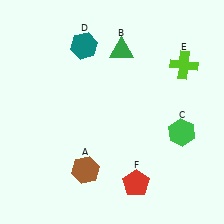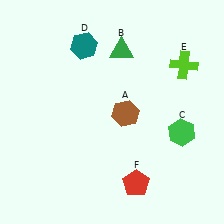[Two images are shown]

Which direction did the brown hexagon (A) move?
The brown hexagon (A) moved up.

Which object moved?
The brown hexagon (A) moved up.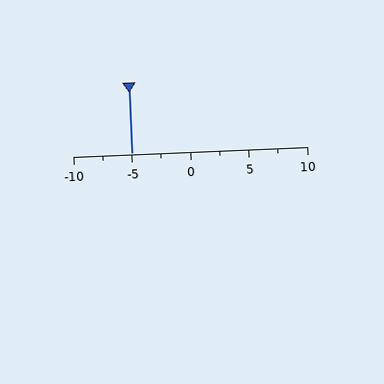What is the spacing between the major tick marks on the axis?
The major ticks are spaced 5 apart.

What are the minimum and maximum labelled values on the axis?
The axis runs from -10 to 10.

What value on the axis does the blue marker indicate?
The marker indicates approximately -5.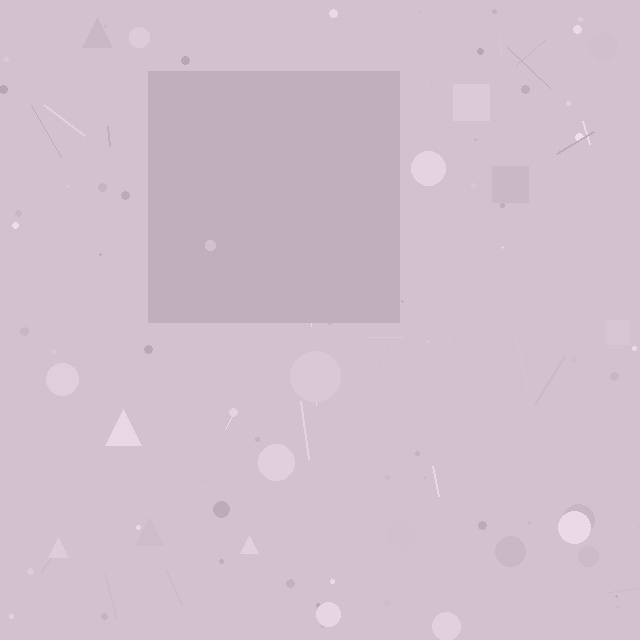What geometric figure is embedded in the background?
A square is embedded in the background.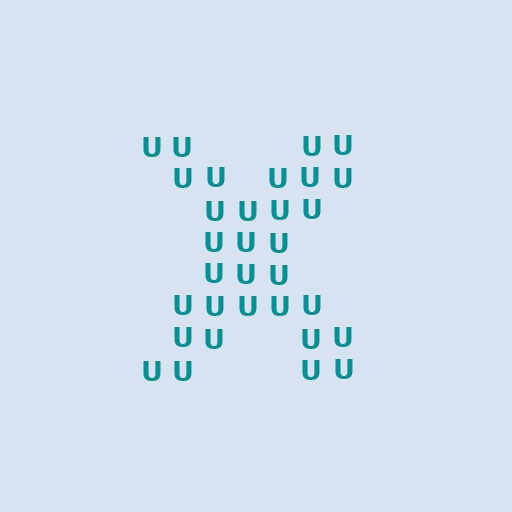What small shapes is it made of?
It is made of small letter U's.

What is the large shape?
The large shape is the letter X.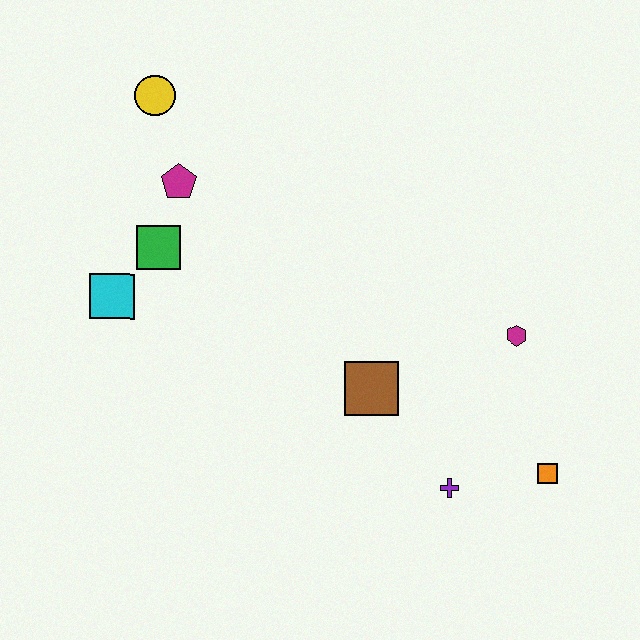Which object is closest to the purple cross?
The orange square is closest to the purple cross.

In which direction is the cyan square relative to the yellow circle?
The cyan square is below the yellow circle.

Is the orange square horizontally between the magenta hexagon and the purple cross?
No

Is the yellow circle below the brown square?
No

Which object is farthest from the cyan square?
The orange square is farthest from the cyan square.